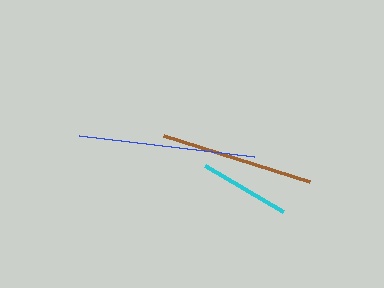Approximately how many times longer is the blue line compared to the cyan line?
The blue line is approximately 1.9 times the length of the cyan line.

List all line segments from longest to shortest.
From longest to shortest: blue, brown, cyan.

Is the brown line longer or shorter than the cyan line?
The brown line is longer than the cyan line.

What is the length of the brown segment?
The brown segment is approximately 153 pixels long.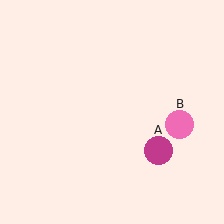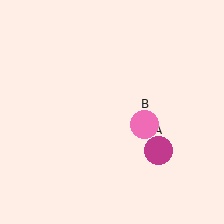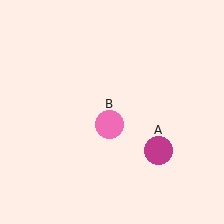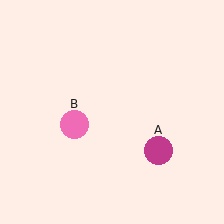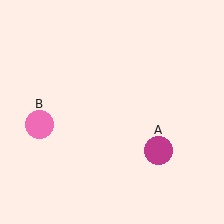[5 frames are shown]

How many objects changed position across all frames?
1 object changed position: pink circle (object B).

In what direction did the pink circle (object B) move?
The pink circle (object B) moved left.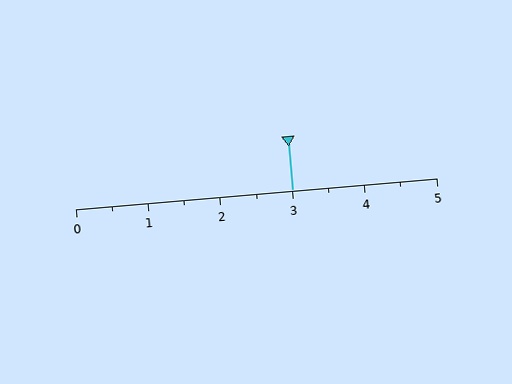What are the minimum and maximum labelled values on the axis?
The axis runs from 0 to 5.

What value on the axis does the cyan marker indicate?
The marker indicates approximately 3.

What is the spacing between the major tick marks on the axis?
The major ticks are spaced 1 apart.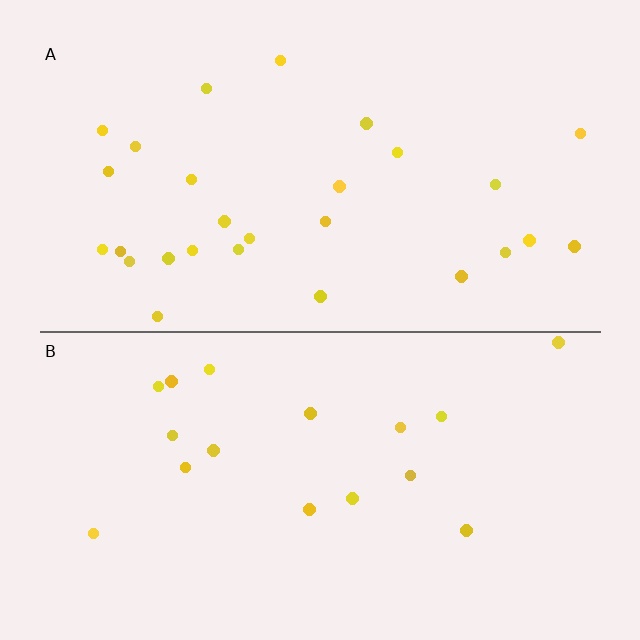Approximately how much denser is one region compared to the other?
Approximately 1.7× — region A over region B.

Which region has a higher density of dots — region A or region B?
A (the top).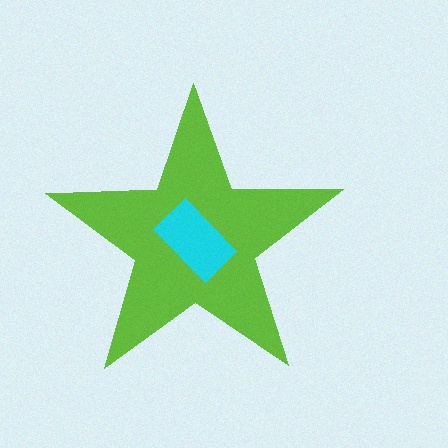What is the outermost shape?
The lime star.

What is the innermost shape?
The cyan rectangle.